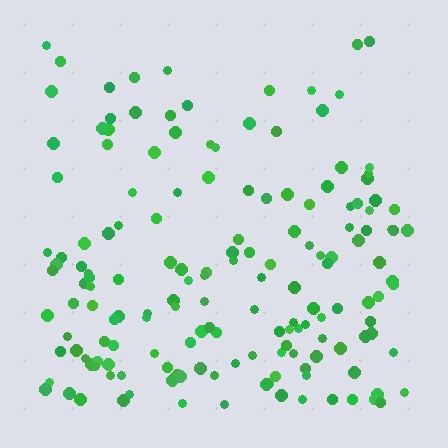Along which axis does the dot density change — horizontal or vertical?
Vertical.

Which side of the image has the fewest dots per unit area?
The top.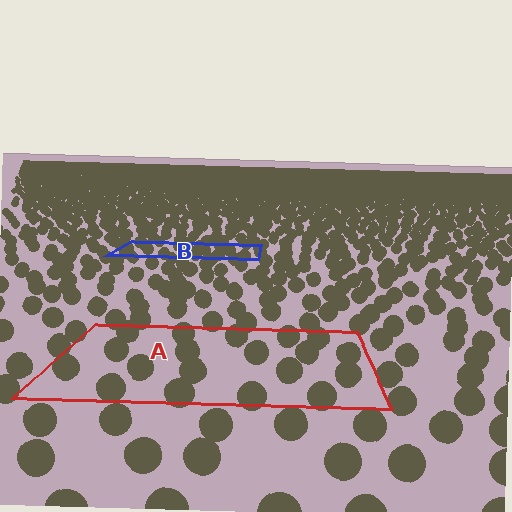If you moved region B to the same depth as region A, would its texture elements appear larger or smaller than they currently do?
They would appear larger. At a closer depth, the same texture elements are projected at a bigger on-screen size.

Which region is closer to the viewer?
Region A is closer. The texture elements there are larger and more spread out.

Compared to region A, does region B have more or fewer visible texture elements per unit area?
Region B has more texture elements per unit area — they are packed more densely because it is farther away.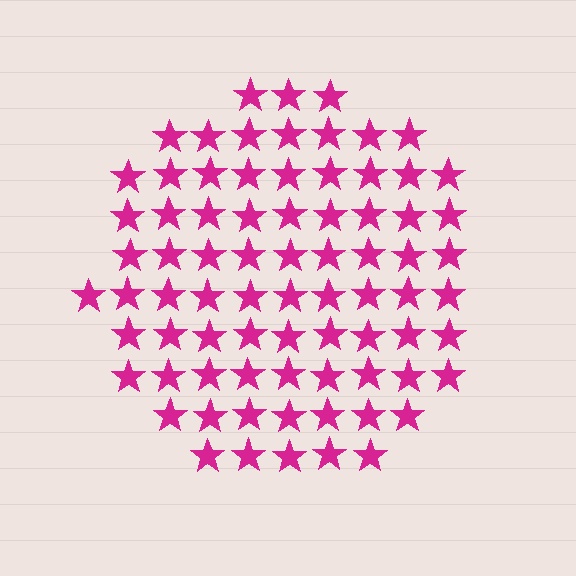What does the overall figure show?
The overall figure shows a circle.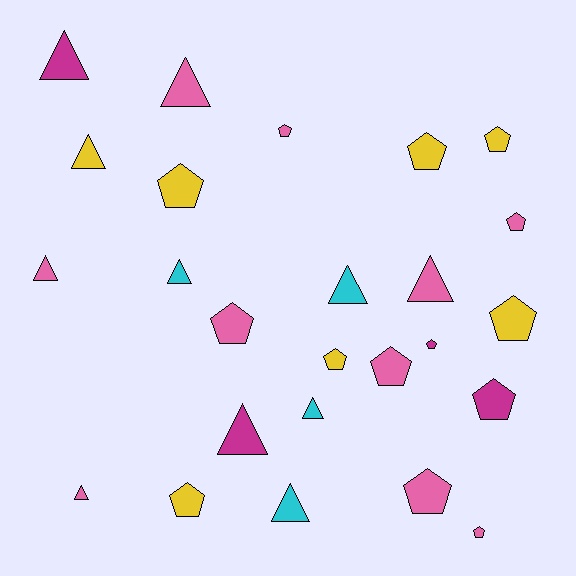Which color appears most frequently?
Pink, with 10 objects.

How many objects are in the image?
There are 25 objects.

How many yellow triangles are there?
There is 1 yellow triangle.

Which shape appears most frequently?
Pentagon, with 14 objects.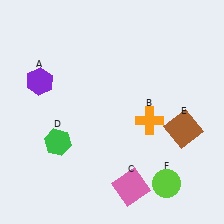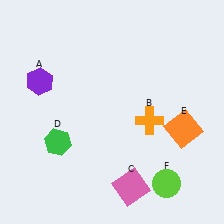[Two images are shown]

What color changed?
The square (E) changed from brown in Image 1 to orange in Image 2.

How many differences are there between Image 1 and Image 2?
There is 1 difference between the two images.